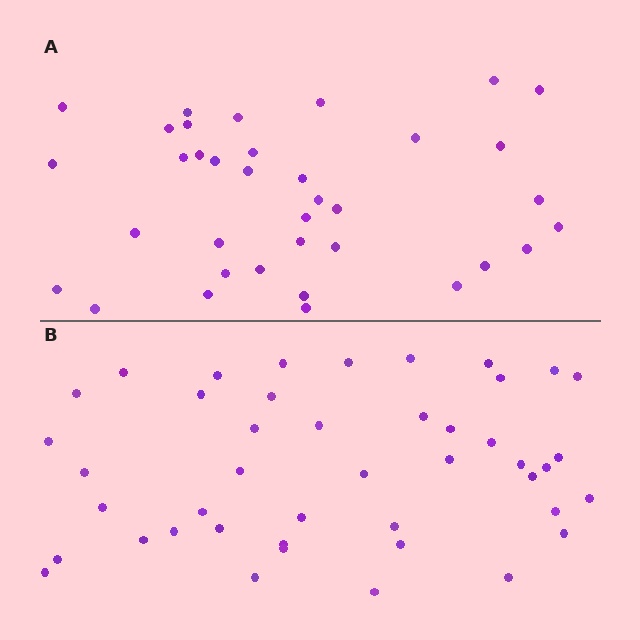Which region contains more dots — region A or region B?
Region B (the bottom region) has more dots.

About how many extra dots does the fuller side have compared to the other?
Region B has roughly 8 or so more dots than region A.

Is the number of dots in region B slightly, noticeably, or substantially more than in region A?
Region B has only slightly more — the two regions are fairly close. The ratio is roughly 1.2 to 1.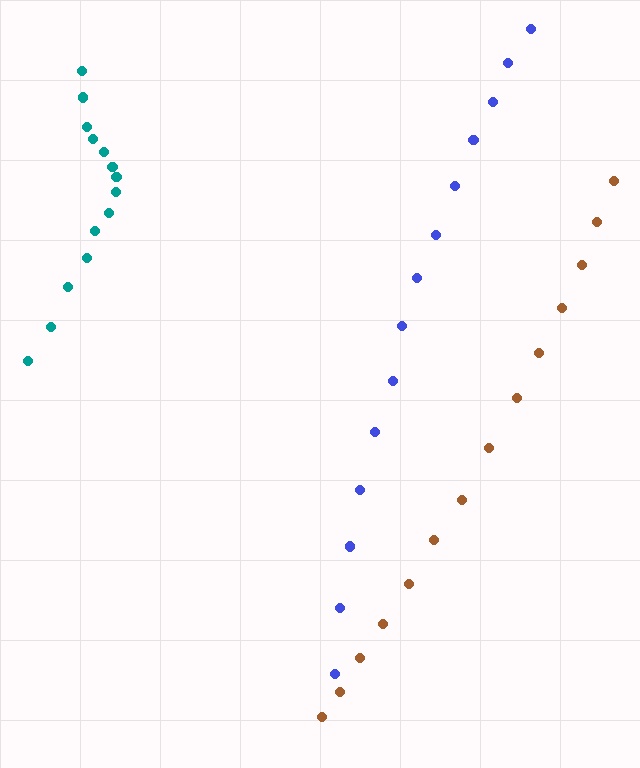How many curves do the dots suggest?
There are 3 distinct paths.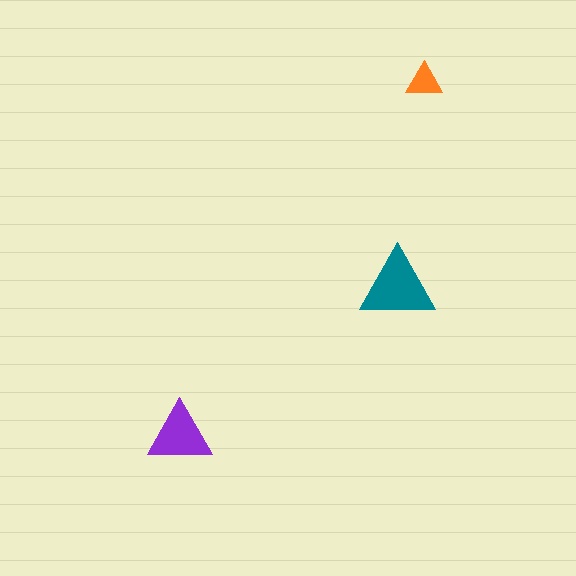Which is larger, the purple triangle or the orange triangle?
The purple one.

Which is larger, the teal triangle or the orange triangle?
The teal one.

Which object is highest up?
The orange triangle is topmost.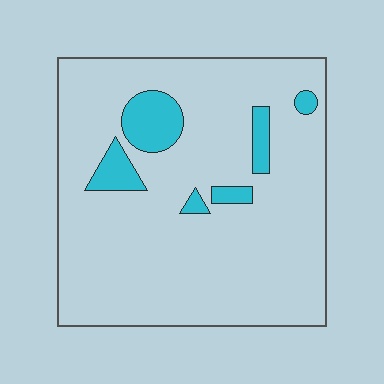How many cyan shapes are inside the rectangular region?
6.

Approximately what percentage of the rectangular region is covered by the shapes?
Approximately 10%.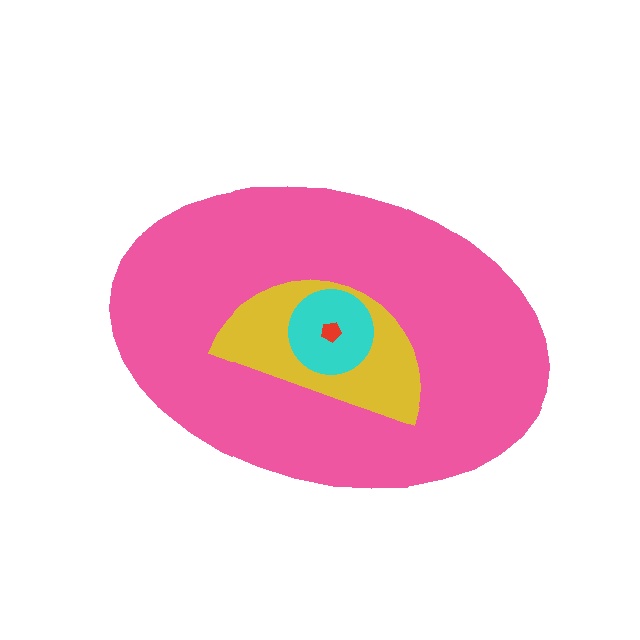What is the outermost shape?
The pink ellipse.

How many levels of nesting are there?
4.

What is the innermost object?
The red pentagon.